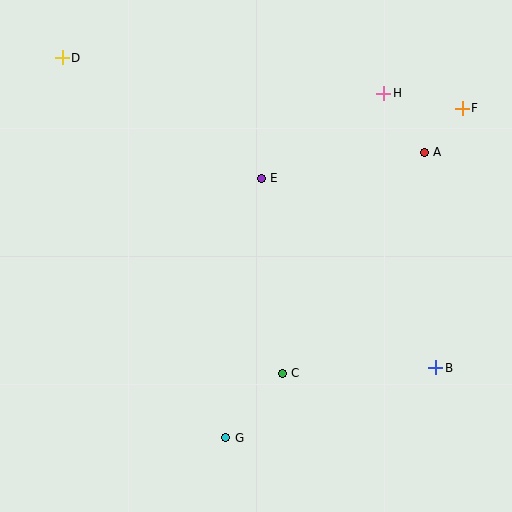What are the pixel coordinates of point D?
Point D is at (62, 58).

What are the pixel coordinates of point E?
Point E is at (261, 178).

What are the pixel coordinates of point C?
Point C is at (282, 373).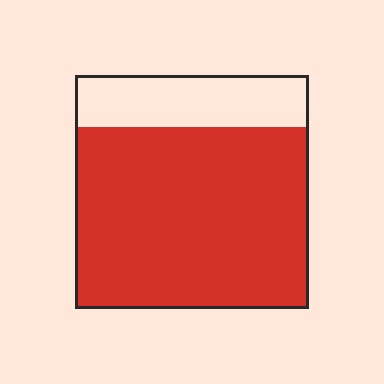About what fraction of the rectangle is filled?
About four fifths (4/5).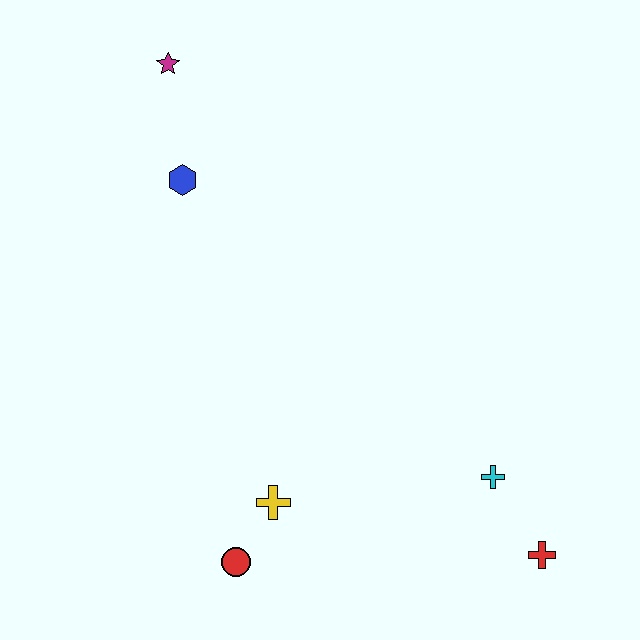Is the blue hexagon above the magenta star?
No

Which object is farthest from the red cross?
The magenta star is farthest from the red cross.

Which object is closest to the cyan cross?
The red cross is closest to the cyan cross.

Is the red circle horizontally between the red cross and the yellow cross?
No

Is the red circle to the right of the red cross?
No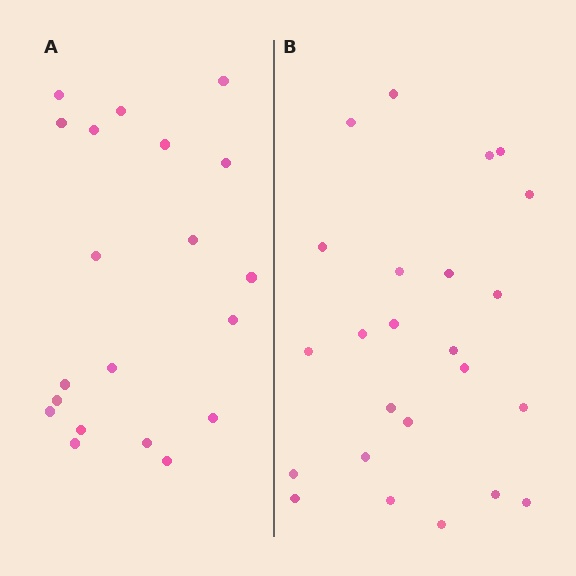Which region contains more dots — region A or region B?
Region B (the right region) has more dots.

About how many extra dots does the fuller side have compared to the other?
Region B has about 4 more dots than region A.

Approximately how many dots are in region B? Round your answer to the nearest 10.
About 20 dots. (The exact count is 24, which rounds to 20.)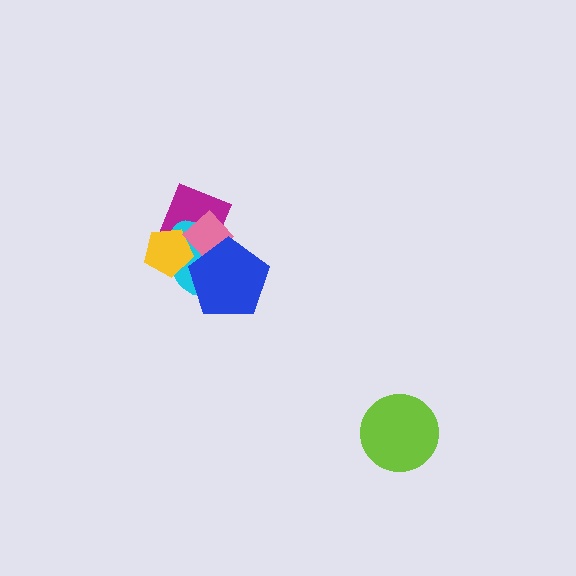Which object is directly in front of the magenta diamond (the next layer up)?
The cyan ellipse is directly in front of the magenta diamond.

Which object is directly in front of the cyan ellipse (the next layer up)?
The yellow pentagon is directly in front of the cyan ellipse.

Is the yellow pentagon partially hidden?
Yes, it is partially covered by another shape.